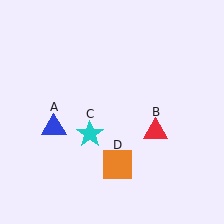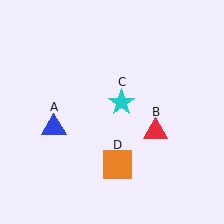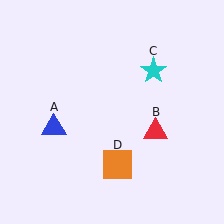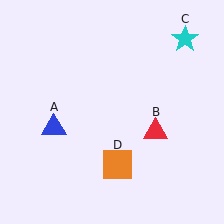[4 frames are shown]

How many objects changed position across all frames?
1 object changed position: cyan star (object C).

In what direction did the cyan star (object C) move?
The cyan star (object C) moved up and to the right.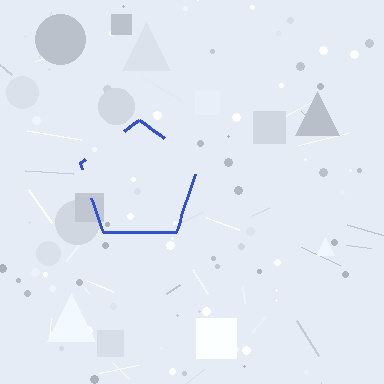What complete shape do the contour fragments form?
The contour fragments form a pentagon.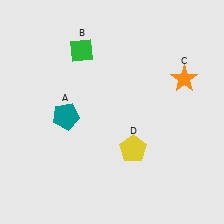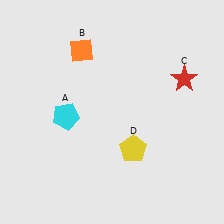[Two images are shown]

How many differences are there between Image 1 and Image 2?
There are 3 differences between the two images.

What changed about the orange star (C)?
In Image 1, C is orange. In Image 2, it changed to red.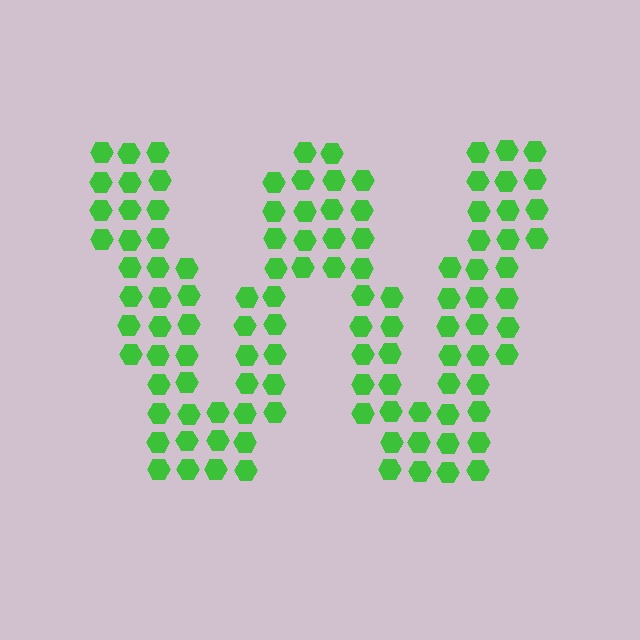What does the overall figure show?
The overall figure shows the letter W.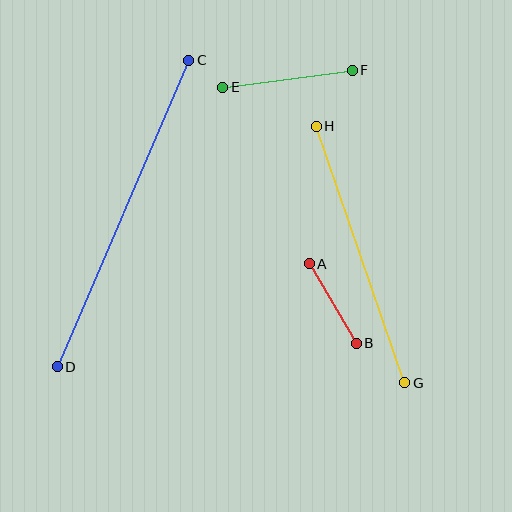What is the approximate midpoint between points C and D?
The midpoint is at approximately (123, 213) pixels.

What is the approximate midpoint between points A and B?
The midpoint is at approximately (333, 303) pixels.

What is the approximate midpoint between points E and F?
The midpoint is at approximately (287, 79) pixels.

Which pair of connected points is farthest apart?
Points C and D are farthest apart.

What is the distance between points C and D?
The distance is approximately 333 pixels.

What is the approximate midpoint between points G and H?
The midpoint is at approximately (361, 255) pixels.